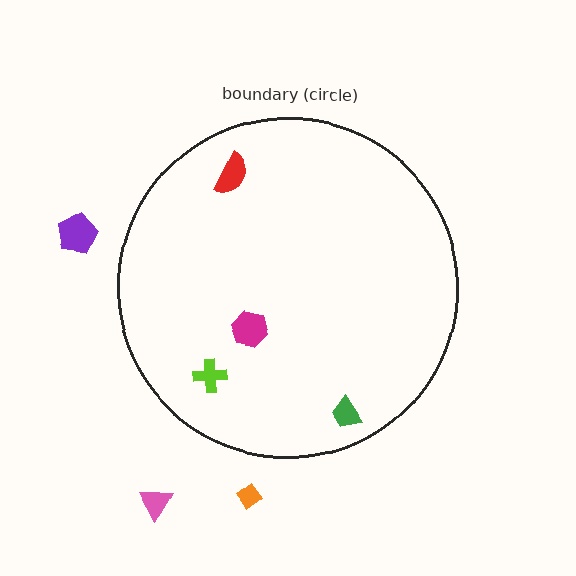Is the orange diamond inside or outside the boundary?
Outside.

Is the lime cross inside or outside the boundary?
Inside.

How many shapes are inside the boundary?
4 inside, 3 outside.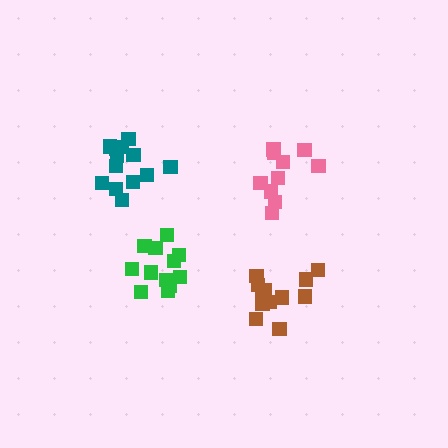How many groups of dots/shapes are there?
There are 4 groups.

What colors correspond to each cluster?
The clusters are colored: pink, green, brown, teal.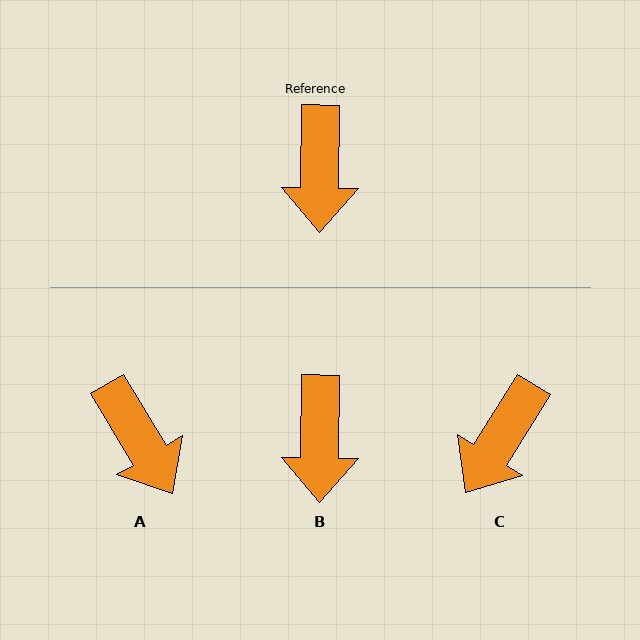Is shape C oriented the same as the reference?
No, it is off by about 32 degrees.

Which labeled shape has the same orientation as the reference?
B.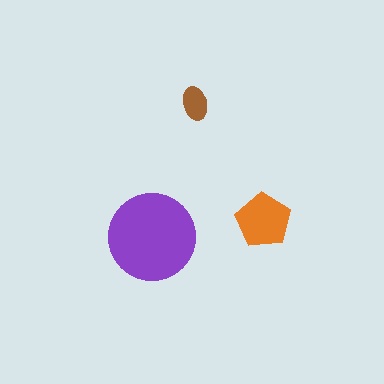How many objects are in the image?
There are 3 objects in the image.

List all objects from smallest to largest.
The brown ellipse, the orange pentagon, the purple circle.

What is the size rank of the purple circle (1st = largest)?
1st.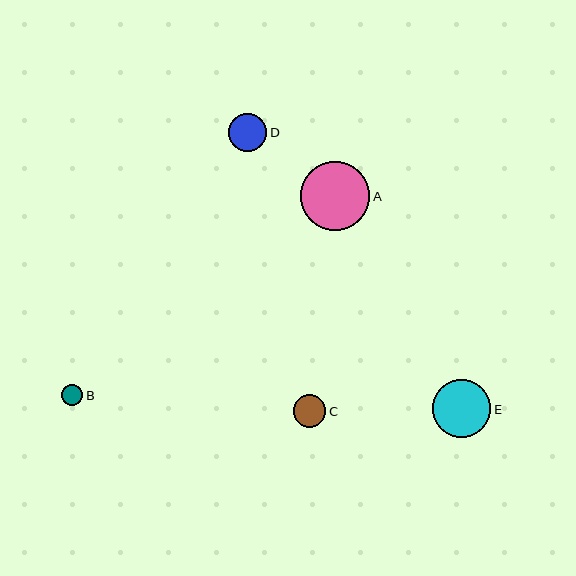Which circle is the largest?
Circle A is the largest with a size of approximately 70 pixels.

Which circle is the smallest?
Circle B is the smallest with a size of approximately 21 pixels.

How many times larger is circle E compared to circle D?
Circle E is approximately 1.5 times the size of circle D.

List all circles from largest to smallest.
From largest to smallest: A, E, D, C, B.